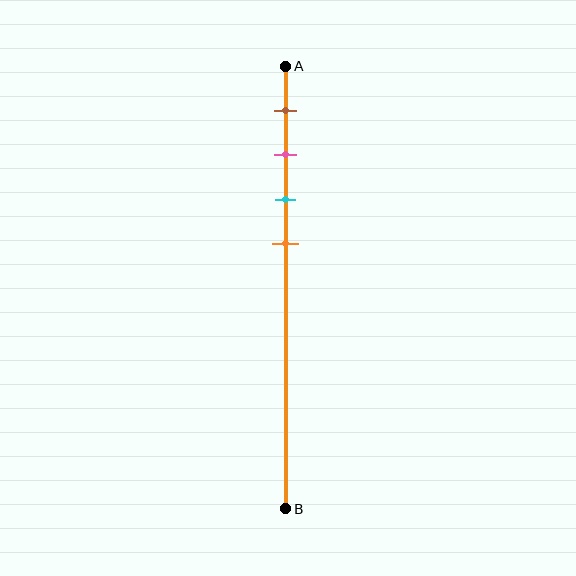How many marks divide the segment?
There are 4 marks dividing the segment.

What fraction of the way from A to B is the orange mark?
The orange mark is approximately 40% (0.4) of the way from A to B.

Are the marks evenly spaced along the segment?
Yes, the marks are approximately evenly spaced.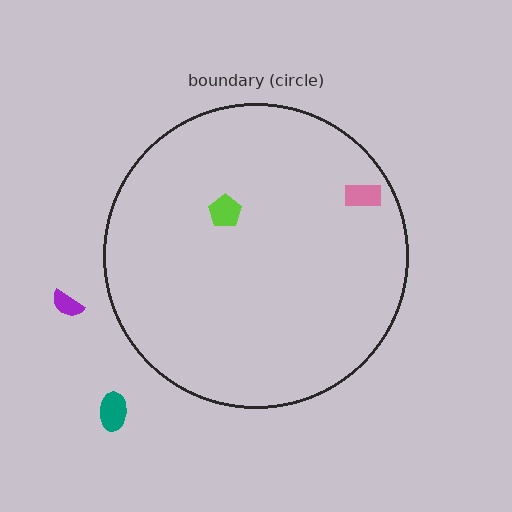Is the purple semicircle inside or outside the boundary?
Outside.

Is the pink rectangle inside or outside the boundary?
Inside.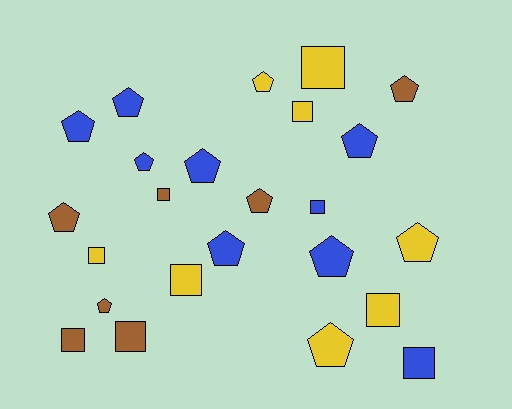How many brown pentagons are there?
There are 4 brown pentagons.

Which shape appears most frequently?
Pentagon, with 14 objects.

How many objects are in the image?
There are 24 objects.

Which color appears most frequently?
Blue, with 9 objects.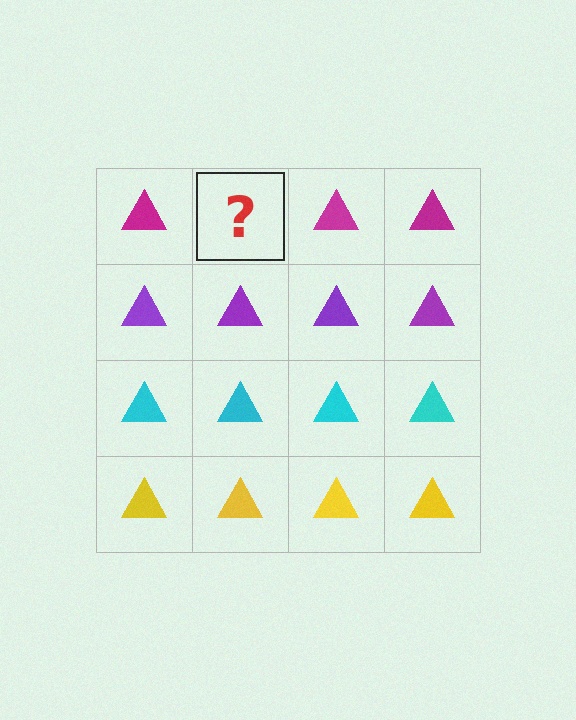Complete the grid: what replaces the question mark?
The question mark should be replaced with a magenta triangle.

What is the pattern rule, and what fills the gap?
The rule is that each row has a consistent color. The gap should be filled with a magenta triangle.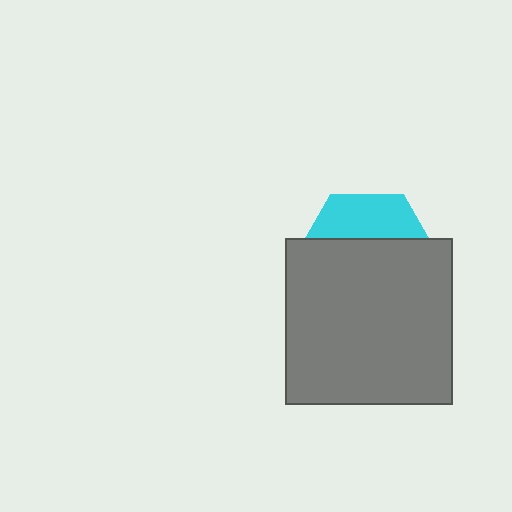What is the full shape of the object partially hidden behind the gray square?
The partially hidden object is a cyan hexagon.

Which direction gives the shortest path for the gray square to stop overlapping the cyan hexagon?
Moving down gives the shortest separation.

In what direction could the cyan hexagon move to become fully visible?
The cyan hexagon could move up. That would shift it out from behind the gray square entirely.